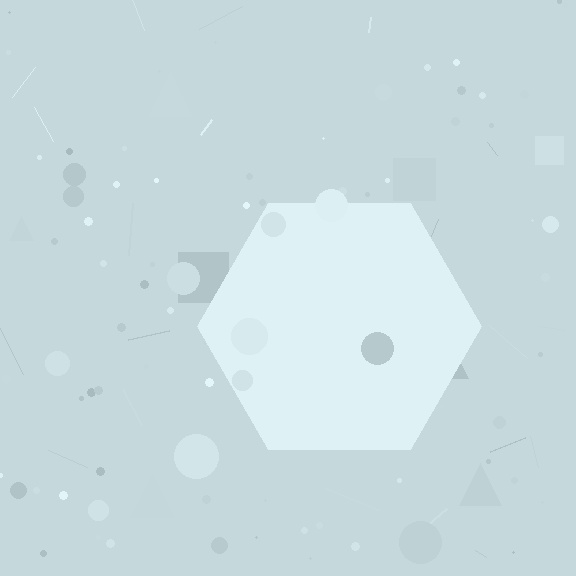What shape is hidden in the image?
A hexagon is hidden in the image.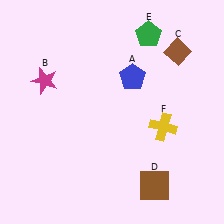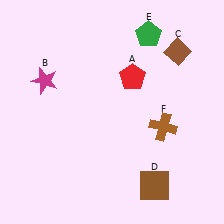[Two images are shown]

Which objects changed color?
A changed from blue to red. F changed from yellow to brown.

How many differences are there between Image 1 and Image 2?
There are 2 differences between the two images.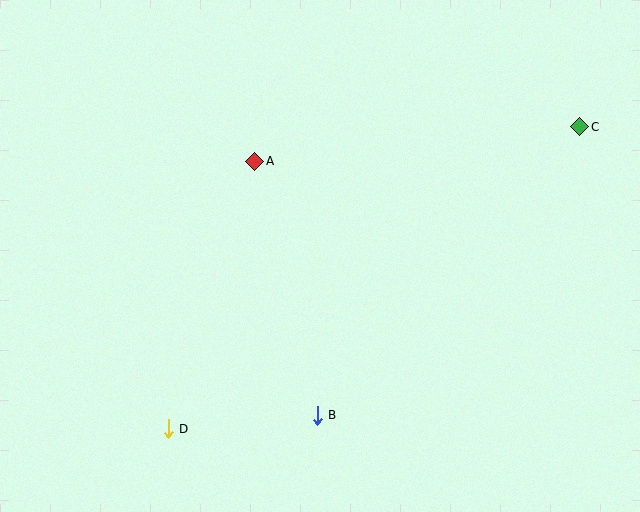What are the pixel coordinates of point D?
Point D is at (168, 429).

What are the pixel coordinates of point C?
Point C is at (580, 127).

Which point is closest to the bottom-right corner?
Point B is closest to the bottom-right corner.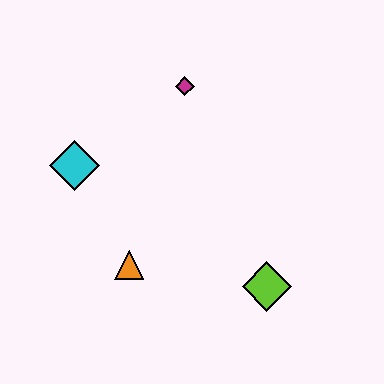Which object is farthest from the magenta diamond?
The lime diamond is farthest from the magenta diamond.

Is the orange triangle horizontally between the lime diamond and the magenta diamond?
No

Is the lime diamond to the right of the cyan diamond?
Yes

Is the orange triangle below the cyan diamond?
Yes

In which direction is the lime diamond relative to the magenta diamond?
The lime diamond is below the magenta diamond.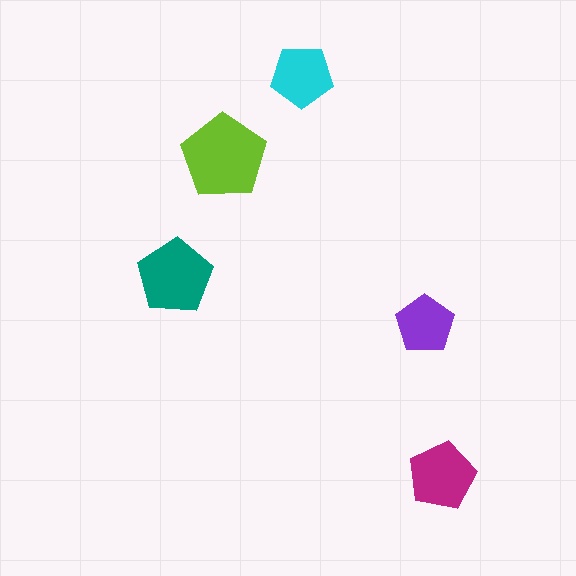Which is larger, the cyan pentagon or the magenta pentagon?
The magenta one.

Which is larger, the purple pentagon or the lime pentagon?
The lime one.